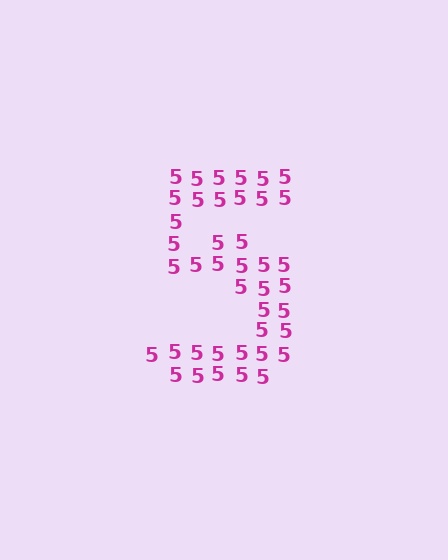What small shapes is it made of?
It is made of small digit 5's.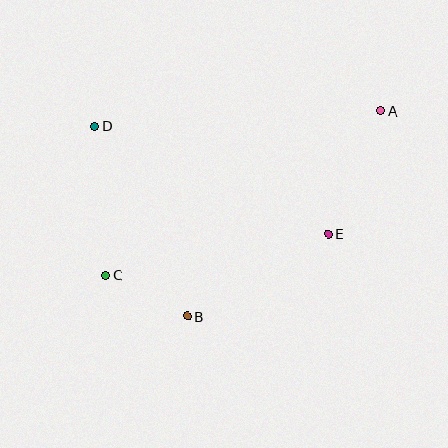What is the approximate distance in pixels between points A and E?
The distance between A and E is approximately 134 pixels.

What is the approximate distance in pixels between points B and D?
The distance between B and D is approximately 211 pixels.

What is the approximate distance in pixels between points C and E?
The distance between C and E is approximately 226 pixels.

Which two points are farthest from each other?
Points A and C are farthest from each other.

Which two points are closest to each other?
Points B and C are closest to each other.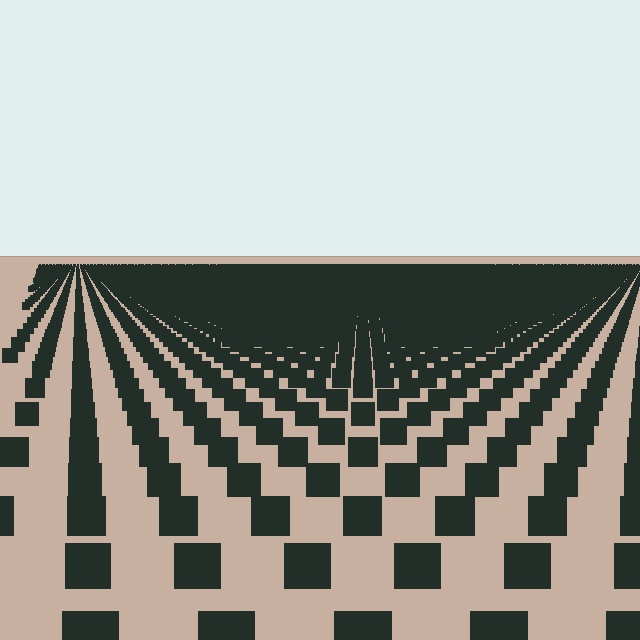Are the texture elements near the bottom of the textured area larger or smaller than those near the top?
Larger. Near the bottom, elements are closer to the viewer and appear at a bigger on-screen size.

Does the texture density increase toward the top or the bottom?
Density increases toward the top.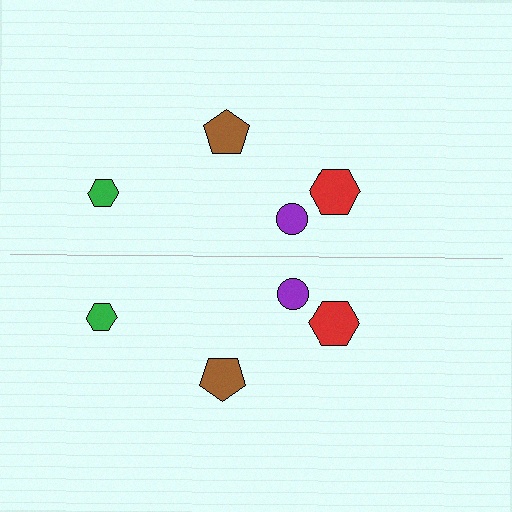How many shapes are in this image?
There are 8 shapes in this image.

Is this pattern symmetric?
Yes, this pattern has bilateral (reflection) symmetry.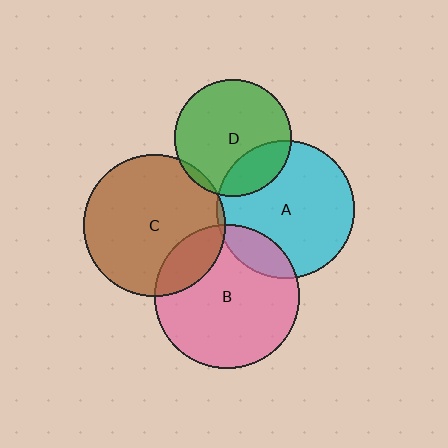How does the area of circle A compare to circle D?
Approximately 1.4 times.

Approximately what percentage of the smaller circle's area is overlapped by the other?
Approximately 5%.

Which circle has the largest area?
Circle B (pink).